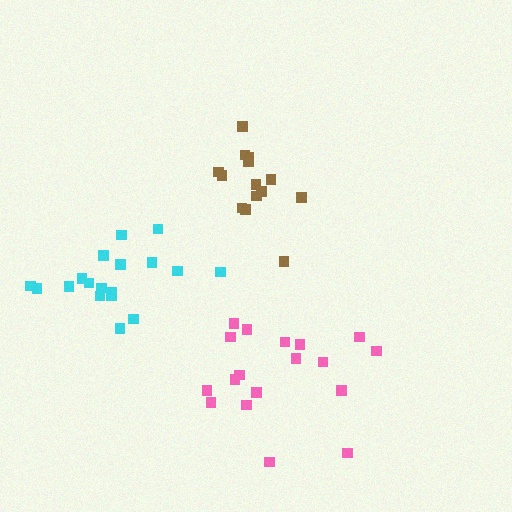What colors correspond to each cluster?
The clusters are colored: cyan, brown, pink.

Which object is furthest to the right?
The pink cluster is rightmost.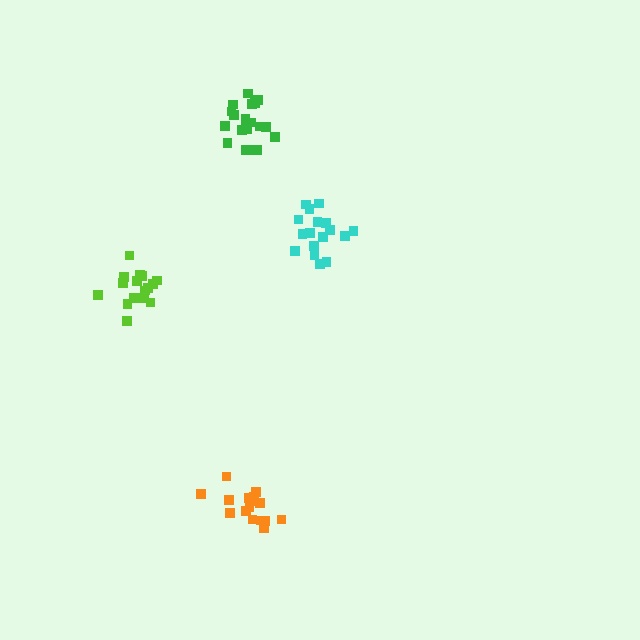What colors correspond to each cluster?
The clusters are colored: lime, orange, cyan, green.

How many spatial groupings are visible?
There are 4 spatial groupings.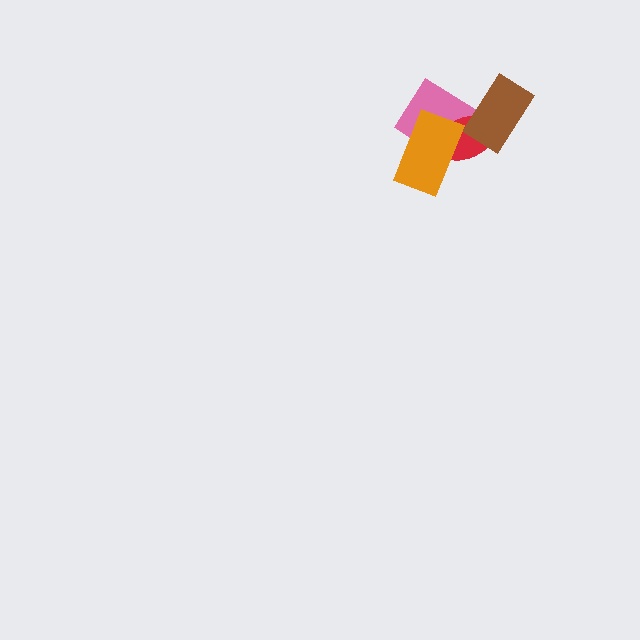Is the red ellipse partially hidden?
Yes, it is partially covered by another shape.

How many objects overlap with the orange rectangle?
2 objects overlap with the orange rectangle.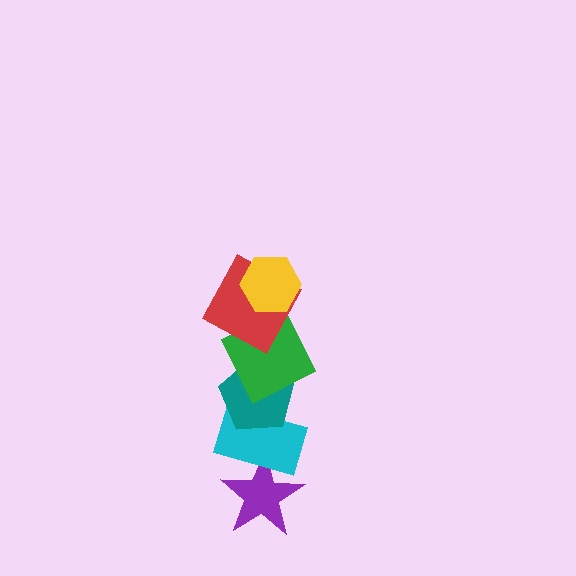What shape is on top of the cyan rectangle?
The teal pentagon is on top of the cyan rectangle.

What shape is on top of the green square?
The red square is on top of the green square.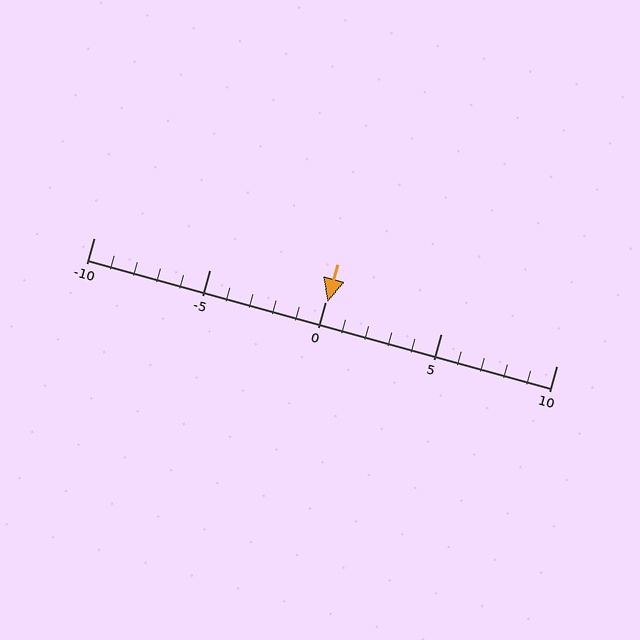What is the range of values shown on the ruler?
The ruler shows values from -10 to 10.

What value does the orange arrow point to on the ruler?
The orange arrow points to approximately 0.